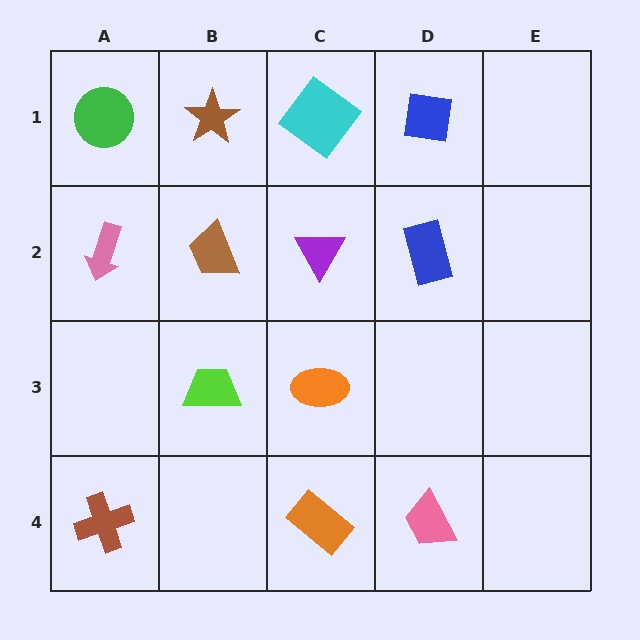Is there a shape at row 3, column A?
No, that cell is empty.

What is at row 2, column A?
A pink arrow.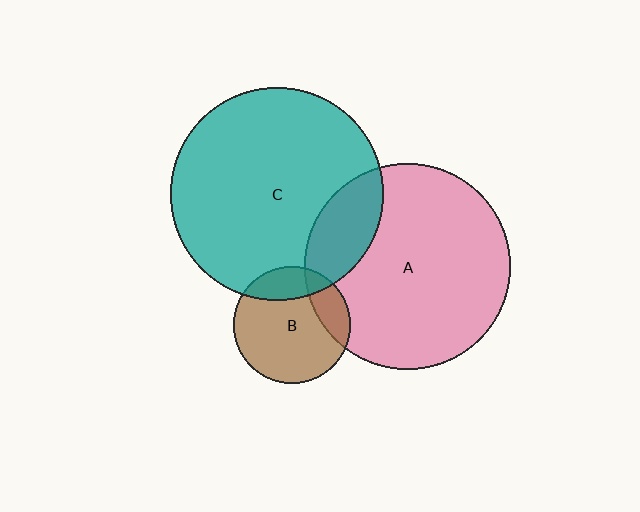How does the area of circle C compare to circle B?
Approximately 3.3 times.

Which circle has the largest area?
Circle C (teal).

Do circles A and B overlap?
Yes.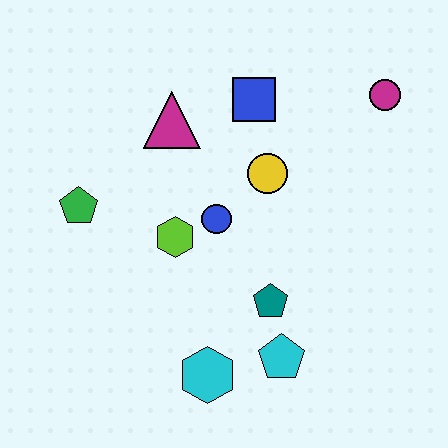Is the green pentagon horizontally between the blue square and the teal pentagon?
No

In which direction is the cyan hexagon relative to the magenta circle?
The cyan hexagon is below the magenta circle.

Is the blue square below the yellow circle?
No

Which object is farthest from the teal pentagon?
The magenta circle is farthest from the teal pentagon.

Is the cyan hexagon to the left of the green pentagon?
No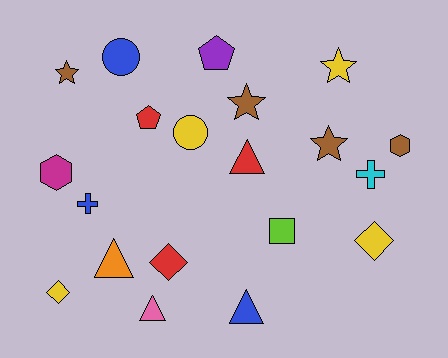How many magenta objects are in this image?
There is 1 magenta object.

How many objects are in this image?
There are 20 objects.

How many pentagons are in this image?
There are 2 pentagons.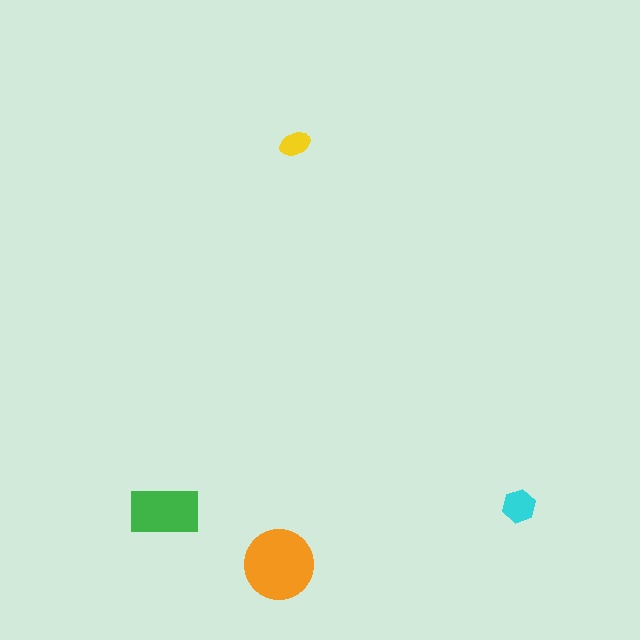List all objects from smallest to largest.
The yellow ellipse, the cyan hexagon, the green rectangle, the orange circle.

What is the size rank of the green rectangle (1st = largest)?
2nd.